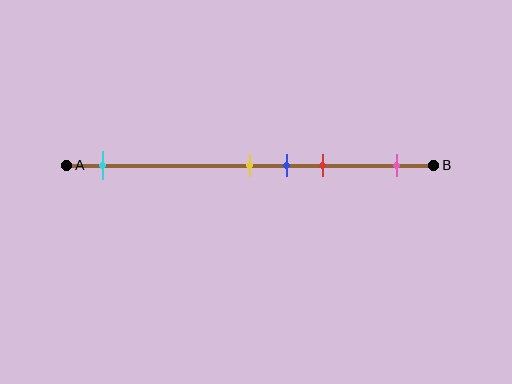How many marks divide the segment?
There are 5 marks dividing the segment.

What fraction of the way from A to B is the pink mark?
The pink mark is approximately 90% (0.9) of the way from A to B.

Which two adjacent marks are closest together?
The yellow and blue marks are the closest adjacent pair.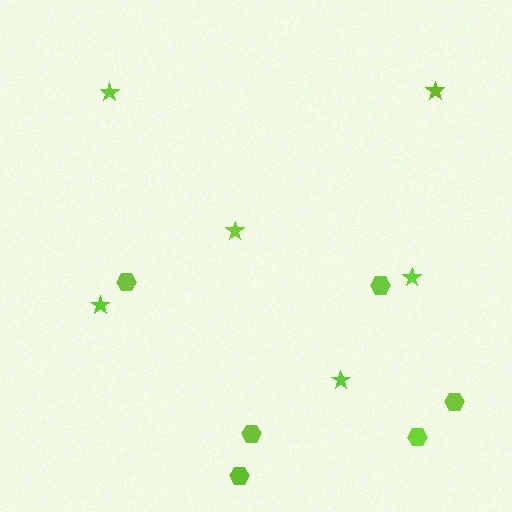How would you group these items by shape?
There are 2 groups: one group of stars (6) and one group of hexagons (6).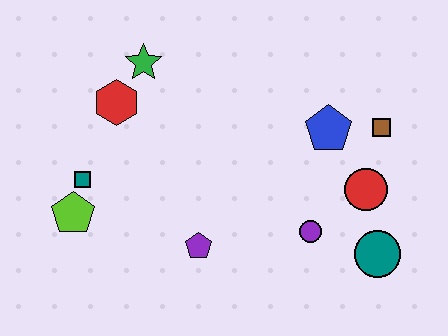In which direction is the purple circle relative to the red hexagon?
The purple circle is to the right of the red hexagon.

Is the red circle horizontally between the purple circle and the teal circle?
Yes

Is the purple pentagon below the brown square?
Yes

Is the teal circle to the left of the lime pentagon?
No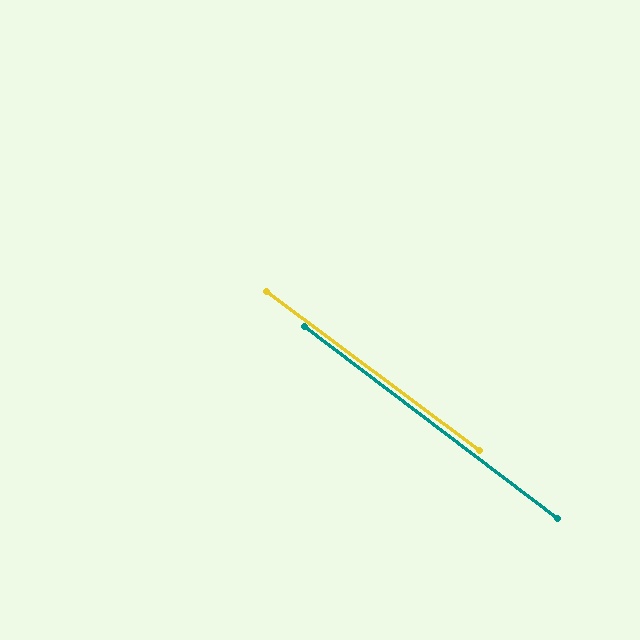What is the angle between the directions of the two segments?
Approximately 1 degree.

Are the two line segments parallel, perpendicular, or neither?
Parallel — their directions differ by only 0.6°.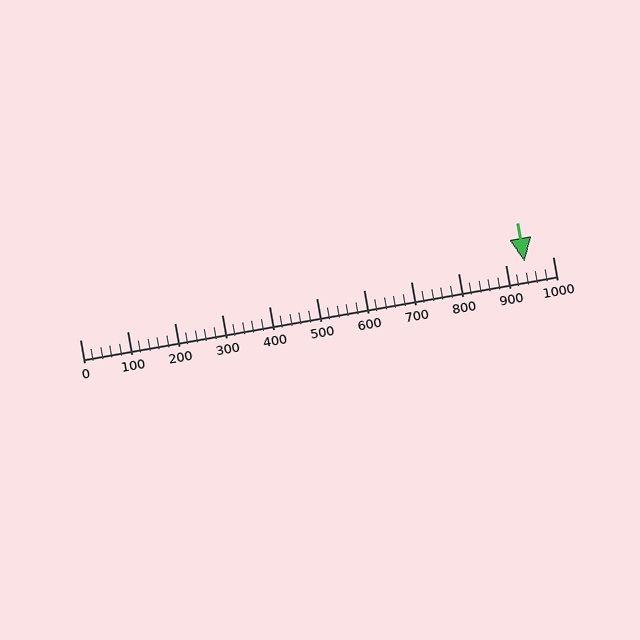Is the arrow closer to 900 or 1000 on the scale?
The arrow is closer to 900.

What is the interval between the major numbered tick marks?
The major tick marks are spaced 100 units apart.